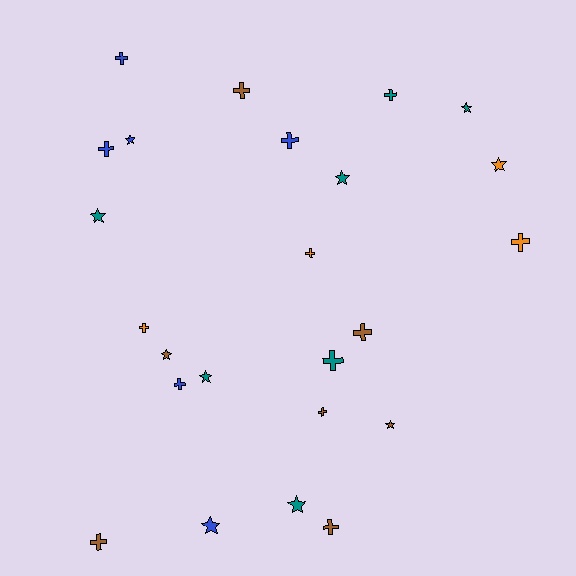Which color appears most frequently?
Teal, with 7 objects.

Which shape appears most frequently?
Cross, with 14 objects.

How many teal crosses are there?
There are 2 teal crosses.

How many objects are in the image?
There are 24 objects.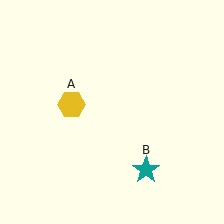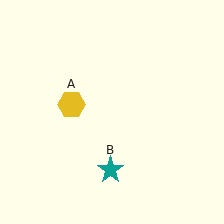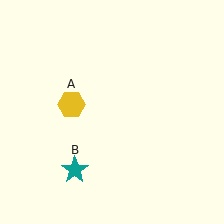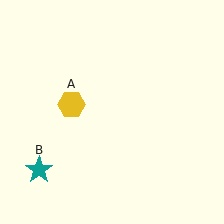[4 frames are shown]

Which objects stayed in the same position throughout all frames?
Yellow hexagon (object A) remained stationary.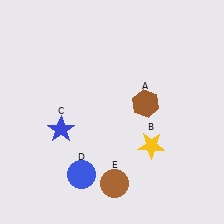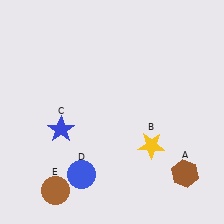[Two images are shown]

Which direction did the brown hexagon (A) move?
The brown hexagon (A) moved down.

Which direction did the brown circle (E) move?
The brown circle (E) moved left.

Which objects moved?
The objects that moved are: the brown hexagon (A), the brown circle (E).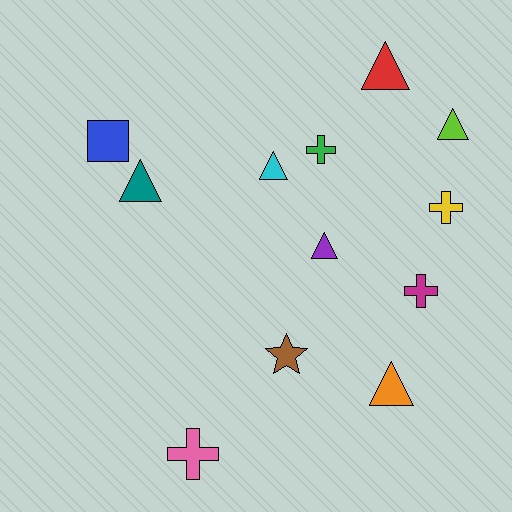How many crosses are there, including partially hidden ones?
There are 4 crosses.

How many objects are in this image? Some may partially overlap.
There are 12 objects.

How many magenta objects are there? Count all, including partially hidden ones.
There is 1 magenta object.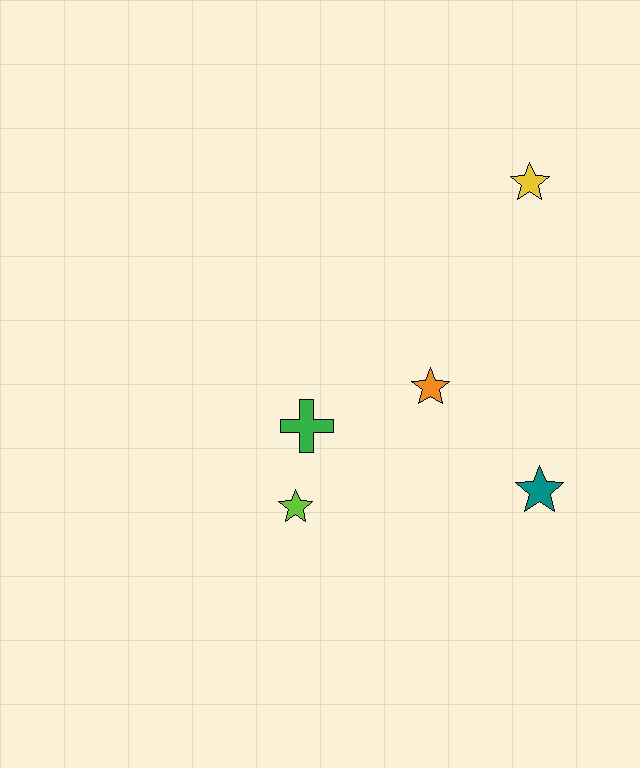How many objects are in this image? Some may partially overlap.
There are 5 objects.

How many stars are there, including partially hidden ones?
There are 4 stars.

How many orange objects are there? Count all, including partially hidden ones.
There is 1 orange object.